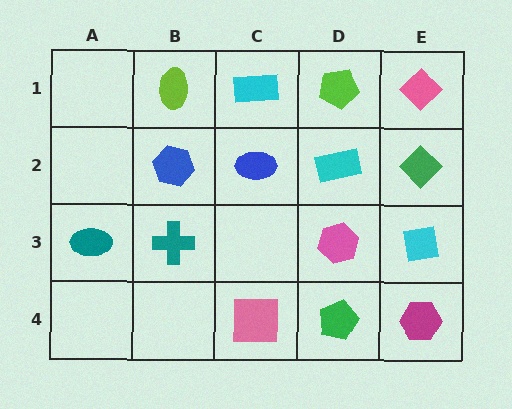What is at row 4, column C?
A pink square.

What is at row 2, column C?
A blue ellipse.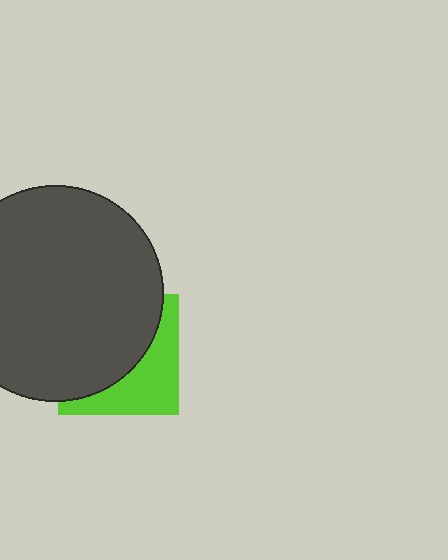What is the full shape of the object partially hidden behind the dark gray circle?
The partially hidden object is a lime square.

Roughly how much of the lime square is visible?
A small part of it is visible (roughly 39%).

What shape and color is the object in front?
The object in front is a dark gray circle.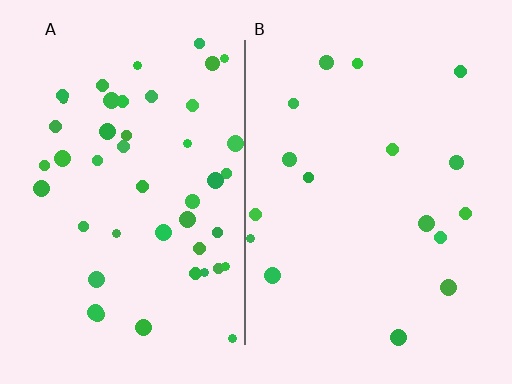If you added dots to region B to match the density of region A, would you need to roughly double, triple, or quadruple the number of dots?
Approximately triple.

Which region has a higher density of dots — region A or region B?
A (the left).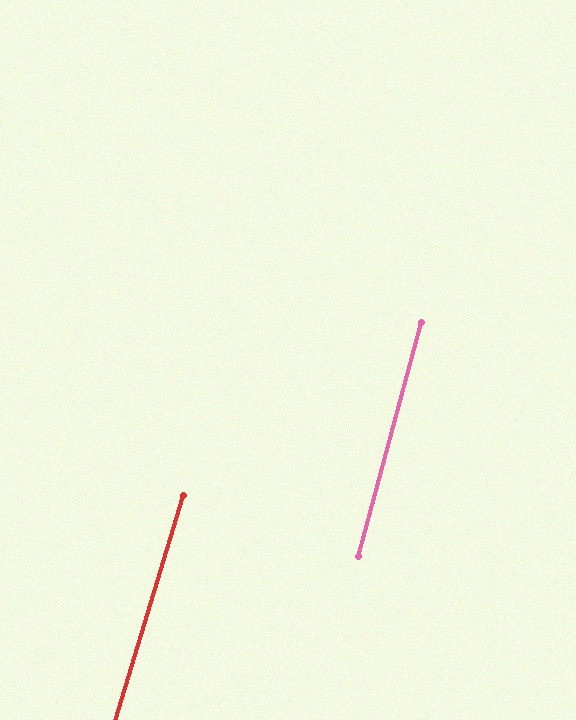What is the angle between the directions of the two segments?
Approximately 2 degrees.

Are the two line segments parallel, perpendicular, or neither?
Parallel — their directions differ by only 1.6°.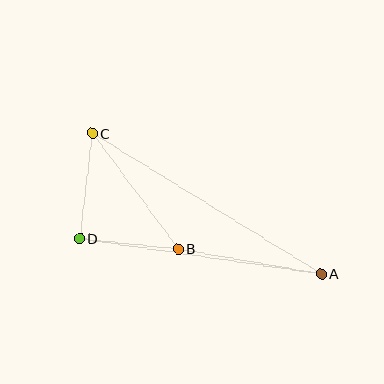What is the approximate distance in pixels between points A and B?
The distance between A and B is approximately 145 pixels.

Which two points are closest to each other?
Points B and D are closest to each other.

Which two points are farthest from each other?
Points A and C are farthest from each other.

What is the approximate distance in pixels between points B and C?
The distance between B and C is approximately 144 pixels.